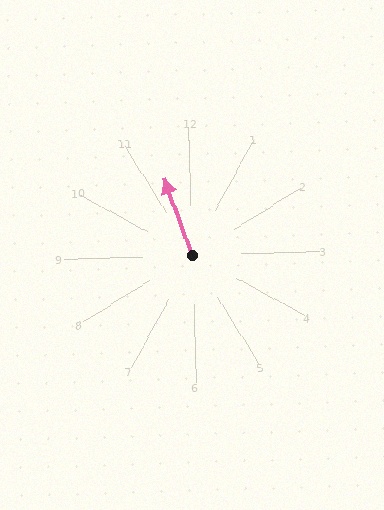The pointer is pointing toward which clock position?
Roughly 11 o'clock.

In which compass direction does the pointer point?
North.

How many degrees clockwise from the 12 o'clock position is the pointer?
Approximately 342 degrees.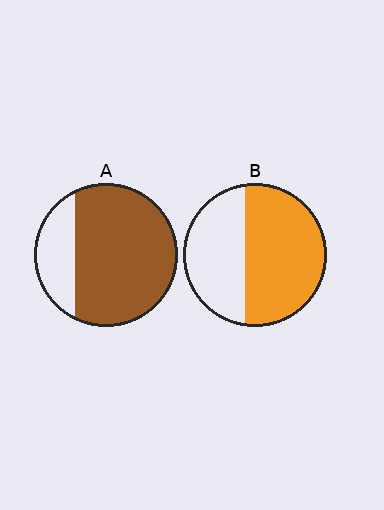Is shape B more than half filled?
Yes.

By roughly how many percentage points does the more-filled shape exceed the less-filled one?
By roughly 20 percentage points (A over B).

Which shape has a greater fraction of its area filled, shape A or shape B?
Shape A.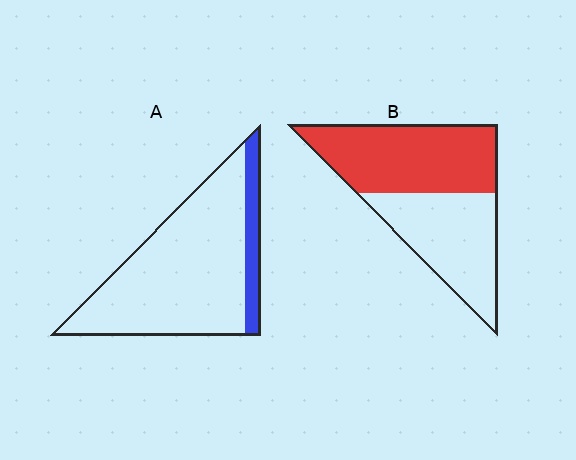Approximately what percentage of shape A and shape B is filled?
A is approximately 15% and B is approximately 55%.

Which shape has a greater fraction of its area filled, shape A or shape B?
Shape B.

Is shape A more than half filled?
No.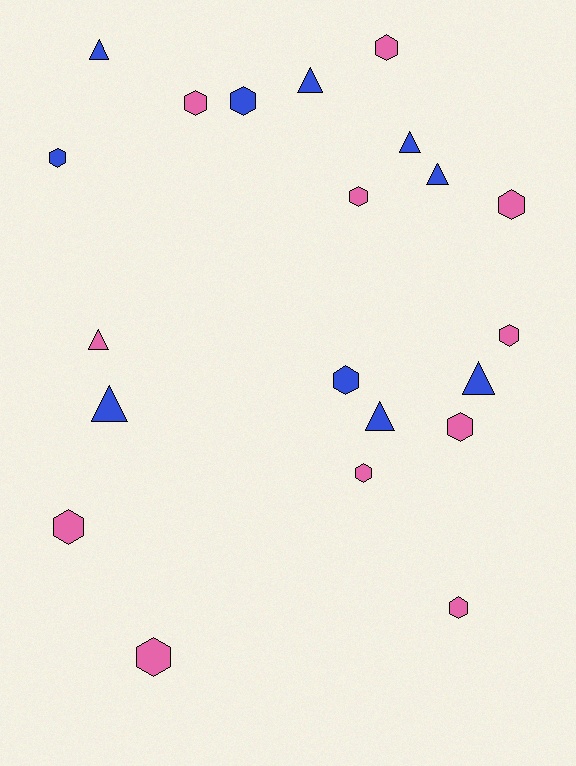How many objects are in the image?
There are 21 objects.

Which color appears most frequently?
Pink, with 11 objects.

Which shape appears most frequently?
Hexagon, with 13 objects.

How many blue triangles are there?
There are 7 blue triangles.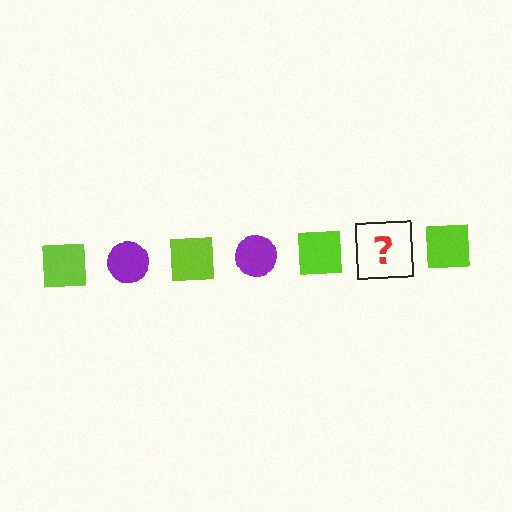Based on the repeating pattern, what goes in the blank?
The blank should be a purple circle.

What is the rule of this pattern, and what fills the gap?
The rule is that the pattern alternates between lime square and purple circle. The gap should be filled with a purple circle.